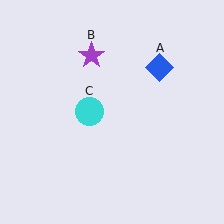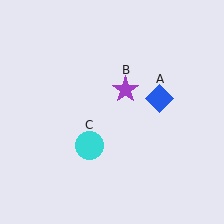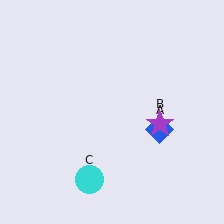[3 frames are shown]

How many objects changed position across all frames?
3 objects changed position: blue diamond (object A), purple star (object B), cyan circle (object C).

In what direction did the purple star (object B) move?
The purple star (object B) moved down and to the right.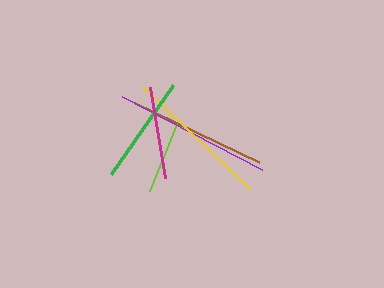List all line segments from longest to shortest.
From longest to shortest: purple, yellow, brown, green, magenta, lime.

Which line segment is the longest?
The purple line is the longest at approximately 158 pixels.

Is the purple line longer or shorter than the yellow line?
The purple line is longer than the yellow line.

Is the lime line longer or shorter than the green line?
The green line is longer than the lime line.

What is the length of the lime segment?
The lime segment is approximately 72 pixels long.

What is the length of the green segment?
The green segment is approximately 108 pixels long.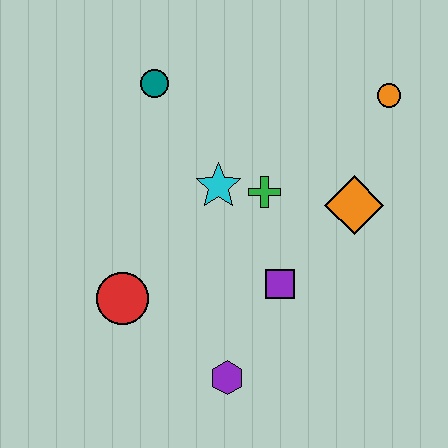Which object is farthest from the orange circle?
The red circle is farthest from the orange circle.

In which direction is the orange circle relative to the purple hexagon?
The orange circle is above the purple hexagon.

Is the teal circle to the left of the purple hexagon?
Yes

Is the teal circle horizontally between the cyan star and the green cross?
No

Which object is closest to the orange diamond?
The green cross is closest to the orange diamond.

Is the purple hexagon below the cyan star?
Yes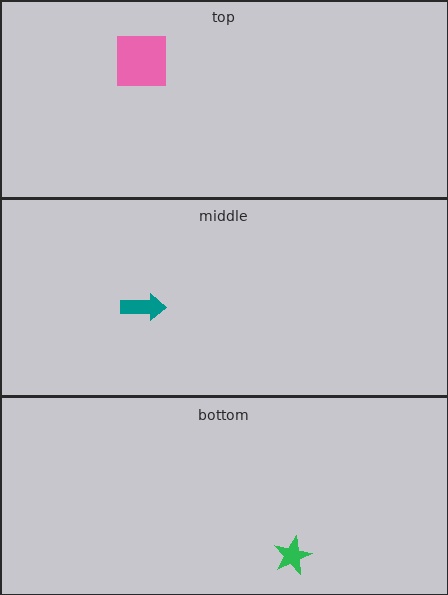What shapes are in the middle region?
The teal arrow.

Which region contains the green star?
The bottom region.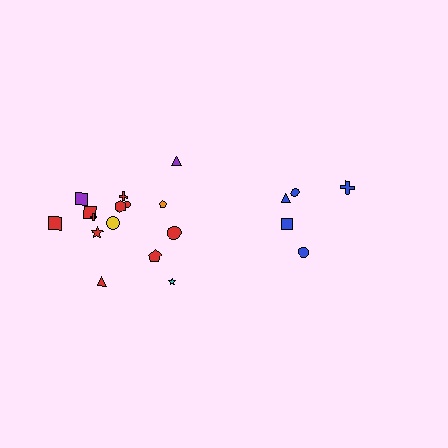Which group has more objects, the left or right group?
The left group.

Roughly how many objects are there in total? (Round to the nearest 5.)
Roughly 20 objects in total.